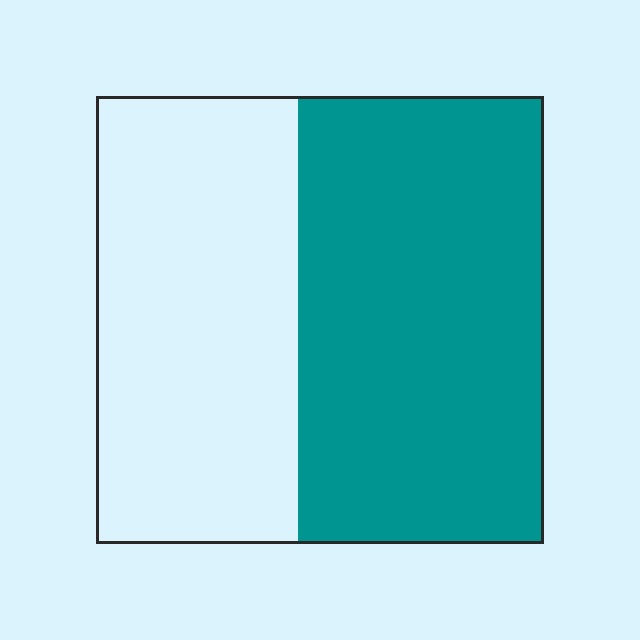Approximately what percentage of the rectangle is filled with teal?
Approximately 55%.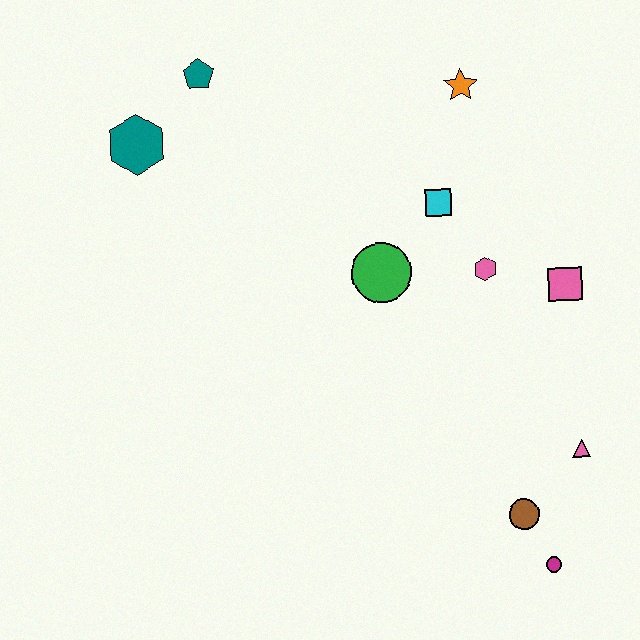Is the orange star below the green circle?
No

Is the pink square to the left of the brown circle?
No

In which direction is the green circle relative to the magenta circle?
The green circle is above the magenta circle.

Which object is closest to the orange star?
The cyan square is closest to the orange star.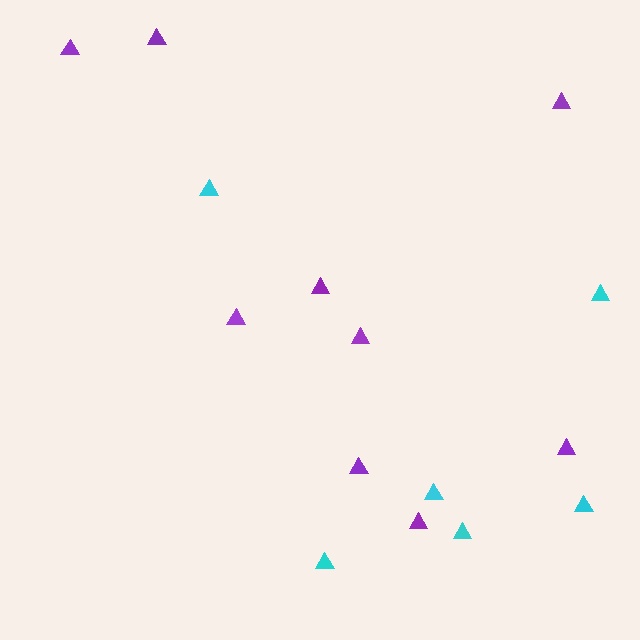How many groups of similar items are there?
There are 2 groups: one group of purple triangles (9) and one group of cyan triangles (6).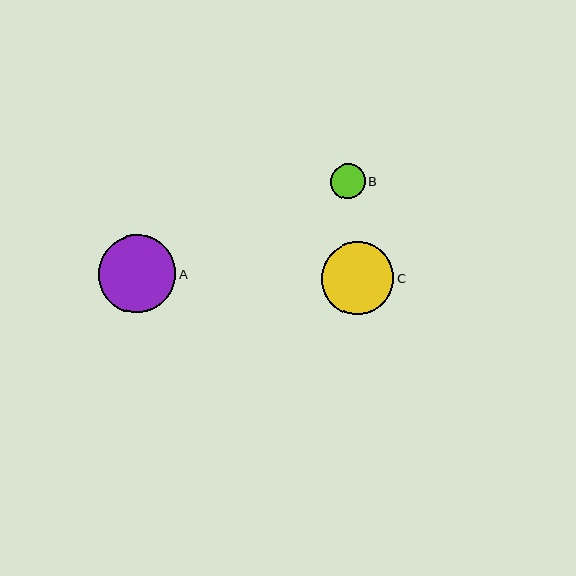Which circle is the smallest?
Circle B is the smallest with a size of approximately 35 pixels.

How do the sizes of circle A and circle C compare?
Circle A and circle C are approximately the same size.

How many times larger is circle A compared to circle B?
Circle A is approximately 2.2 times the size of circle B.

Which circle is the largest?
Circle A is the largest with a size of approximately 78 pixels.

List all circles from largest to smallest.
From largest to smallest: A, C, B.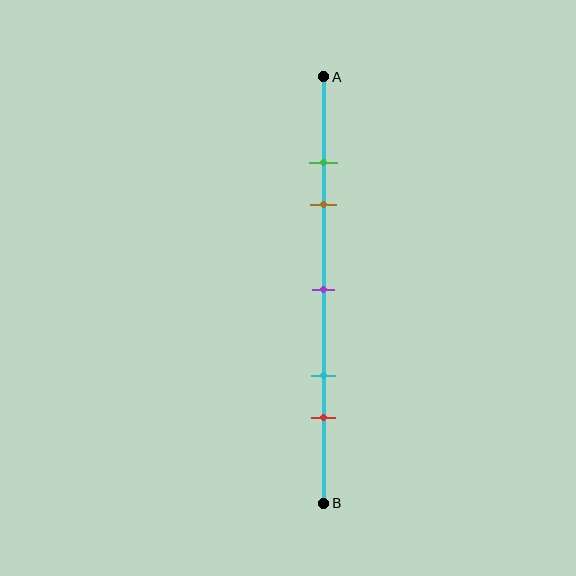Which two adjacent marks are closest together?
The green and brown marks are the closest adjacent pair.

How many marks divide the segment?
There are 5 marks dividing the segment.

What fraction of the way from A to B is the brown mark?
The brown mark is approximately 30% (0.3) of the way from A to B.